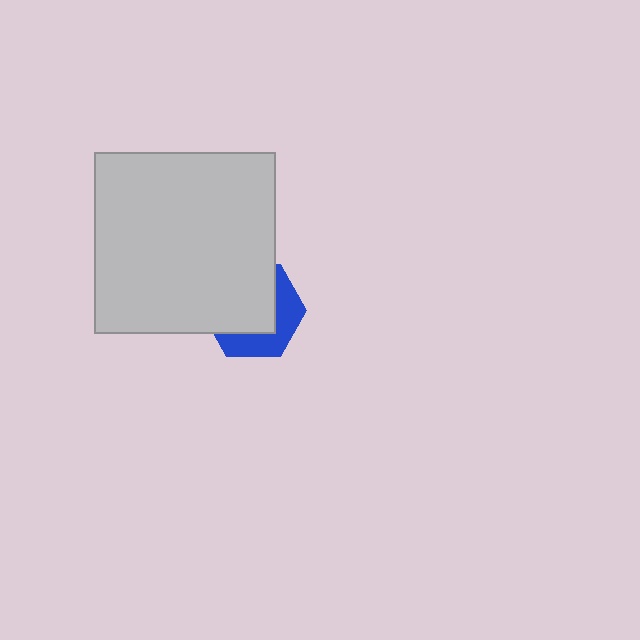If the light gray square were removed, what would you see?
You would see the complete blue hexagon.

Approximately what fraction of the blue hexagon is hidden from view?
Roughly 60% of the blue hexagon is hidden behind the light gray square.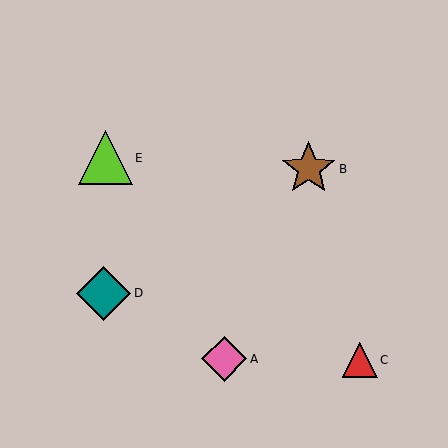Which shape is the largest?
The brown star (labeled B) is the largest.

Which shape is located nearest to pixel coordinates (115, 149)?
The lime triangle (labeled E) at (105, 158) is nearest to that location.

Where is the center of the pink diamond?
The center of the pink diamond is at (224, 359).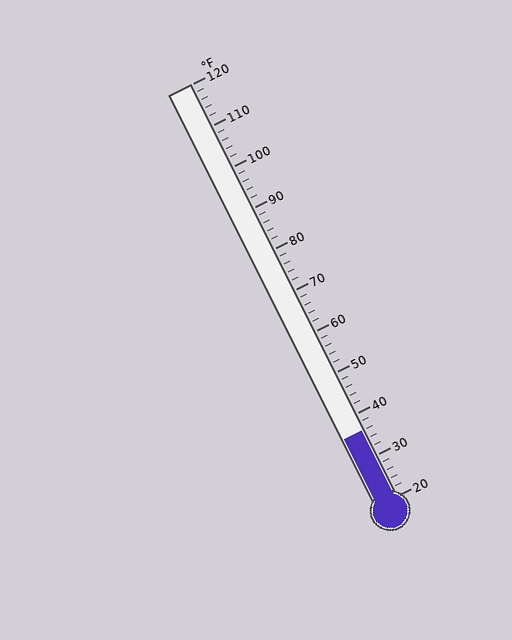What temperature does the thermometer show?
The thermometer shows approximately 36°F.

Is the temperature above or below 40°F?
The temperature is below 40°F.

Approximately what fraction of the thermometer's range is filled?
The thermometer is filled to approximately 15% of its range.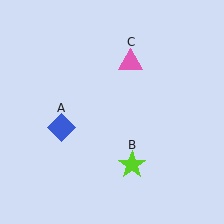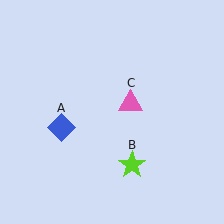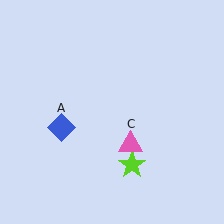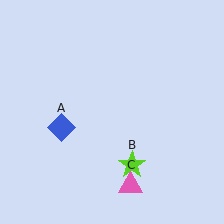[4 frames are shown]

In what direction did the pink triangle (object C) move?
The pink triangle (object C) moved down.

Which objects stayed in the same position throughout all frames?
Blue diamond (object A) and lime star (object B) remained stationary.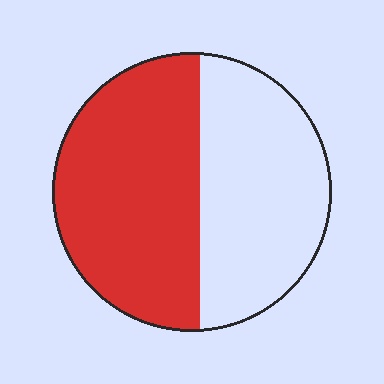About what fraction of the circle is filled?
About one half (1/2).